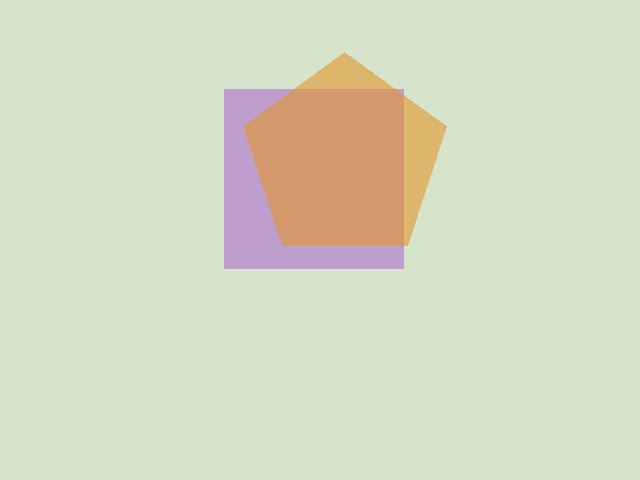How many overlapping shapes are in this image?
There are 2 overlapping shapes in the image.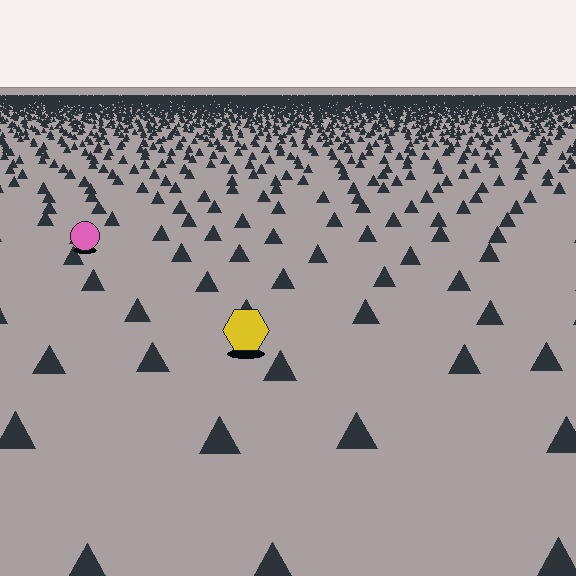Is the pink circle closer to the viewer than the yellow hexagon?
No. The yellow hexagon is closer — you can tell from the texture gradient: the ground texture is coarser near it.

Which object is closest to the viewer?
The yellow hexagon is closest. The texture marks near it are larger and more spread out.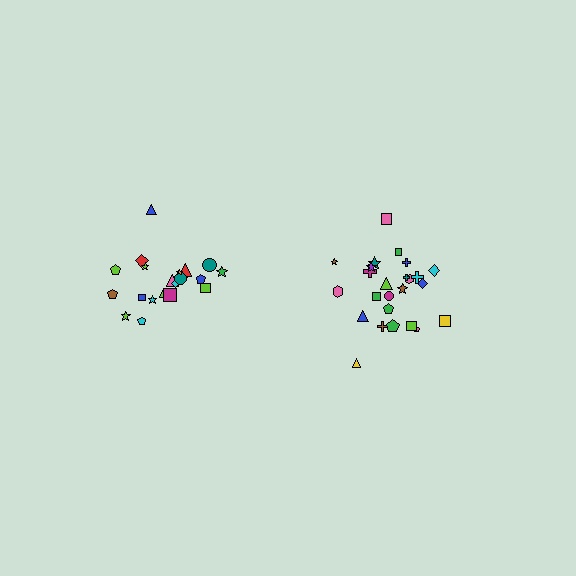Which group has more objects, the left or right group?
The right group.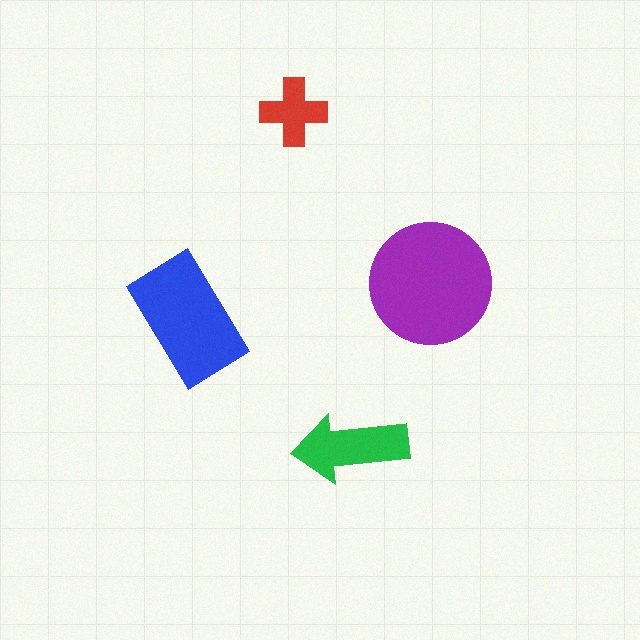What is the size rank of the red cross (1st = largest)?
4th.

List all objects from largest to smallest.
The purple circle, the blue rectangle, the green arrow, the red cross.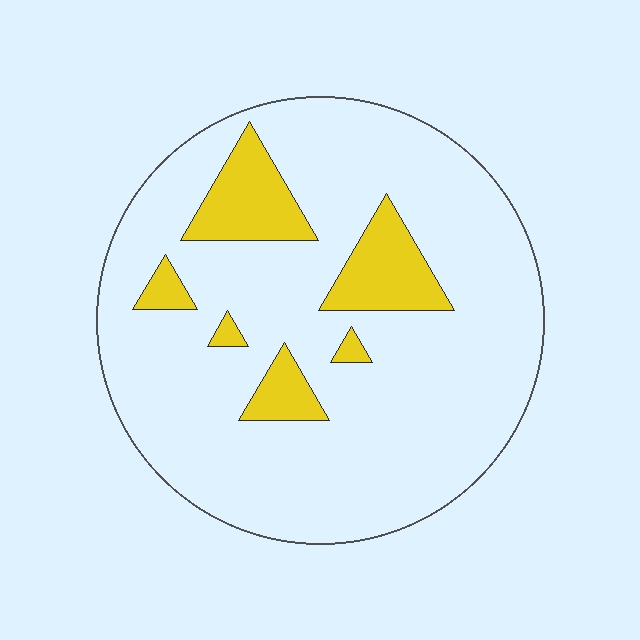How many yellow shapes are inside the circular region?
6.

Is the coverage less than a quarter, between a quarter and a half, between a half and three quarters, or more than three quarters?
Less than a quarter.